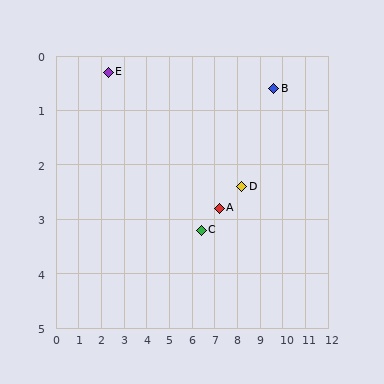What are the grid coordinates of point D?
Point D is at approximately (8.2, 2.4).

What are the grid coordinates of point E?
Point E is at approximately (2.3, 0.3).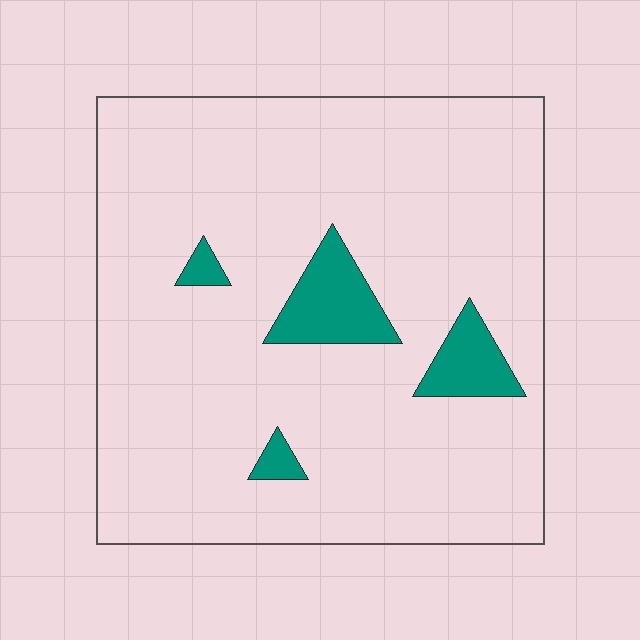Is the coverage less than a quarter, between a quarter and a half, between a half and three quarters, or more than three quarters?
Less than a quarter.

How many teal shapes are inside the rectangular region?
4.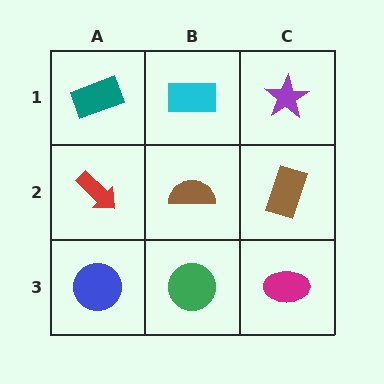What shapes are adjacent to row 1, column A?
A red arrow (row 2, column A), a cyan rectangle (row 1, column B).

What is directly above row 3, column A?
A red arrow.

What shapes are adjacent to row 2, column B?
A cyan rectangle (row 1, column B), a green circle (row 3, column B), a red arrow (row 2, column A), a brown rectangle (row 2, column C).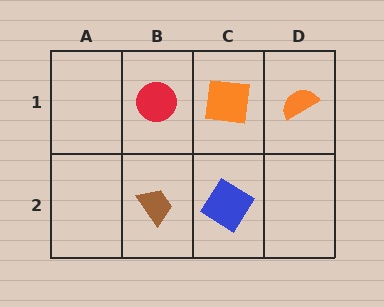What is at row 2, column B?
A brown trapezoid.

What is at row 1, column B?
A red circle.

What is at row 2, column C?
A blue diamond.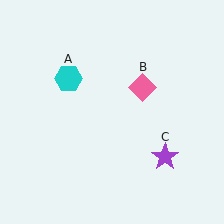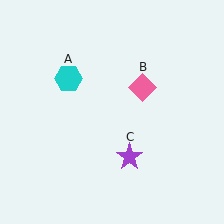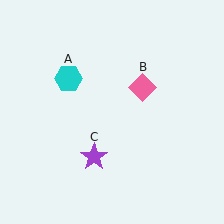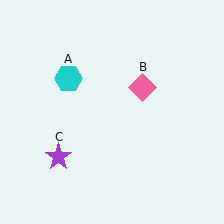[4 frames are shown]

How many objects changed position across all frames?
1 object changed position: purple star (object C).